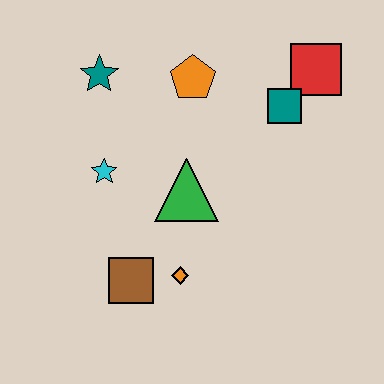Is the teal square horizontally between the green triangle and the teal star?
No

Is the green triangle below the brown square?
No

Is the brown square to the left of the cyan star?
No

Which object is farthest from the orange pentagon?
The brown square is farthest from the orange pentagon.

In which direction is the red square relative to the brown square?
The red square is above the brown square.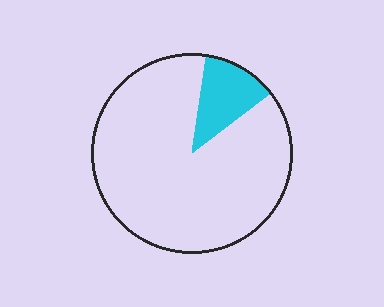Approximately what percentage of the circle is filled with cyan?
Approximately 15%.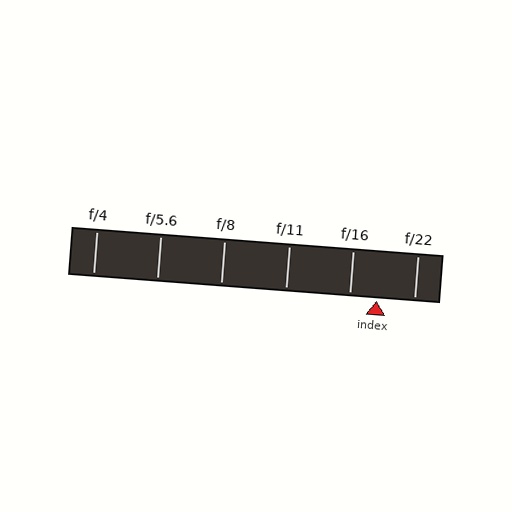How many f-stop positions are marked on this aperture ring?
There are 6 f-stop positions marked.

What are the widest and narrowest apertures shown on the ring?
The widest aperture shown is f/4 and the narrowest is f/22.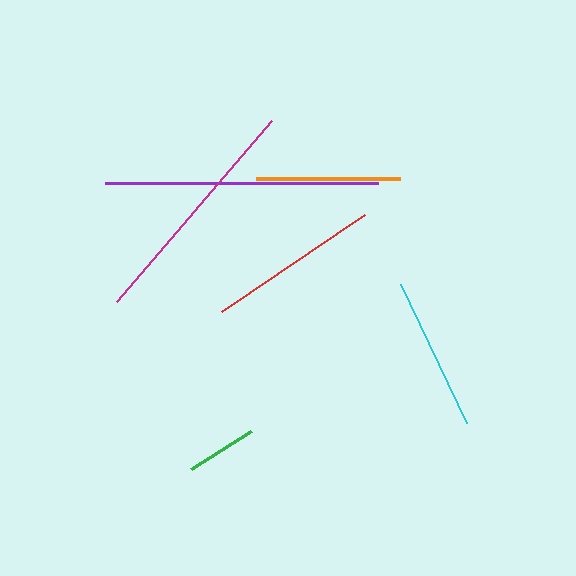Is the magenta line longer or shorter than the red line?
The magenta line is longer than the red line.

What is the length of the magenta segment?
The magenta segment is approximately 238 pixels long.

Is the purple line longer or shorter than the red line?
The purple line is longer than the red line.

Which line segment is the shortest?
The green line is the shortest at approximately 71 pixels.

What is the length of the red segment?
The red segment is approximately 173 pixels long.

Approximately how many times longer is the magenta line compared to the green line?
The magenta line is approximately 3.3 times the length of the green line.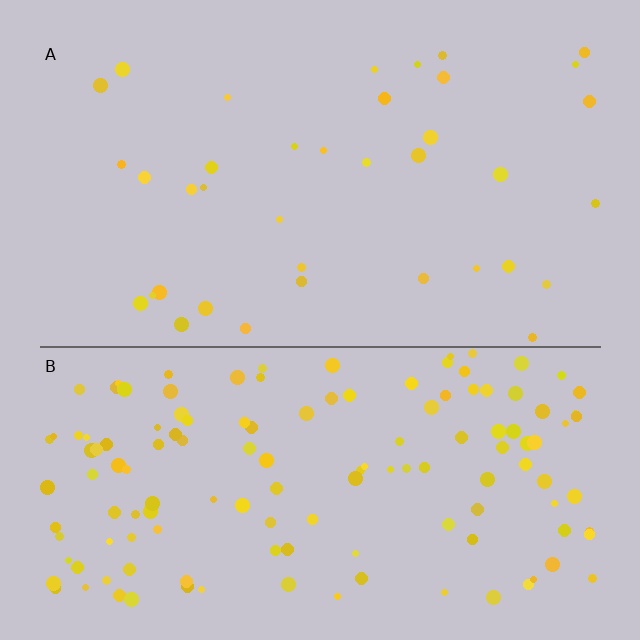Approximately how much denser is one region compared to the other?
Approximately 3.7× — region B over region A.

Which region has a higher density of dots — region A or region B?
B (the bottom).